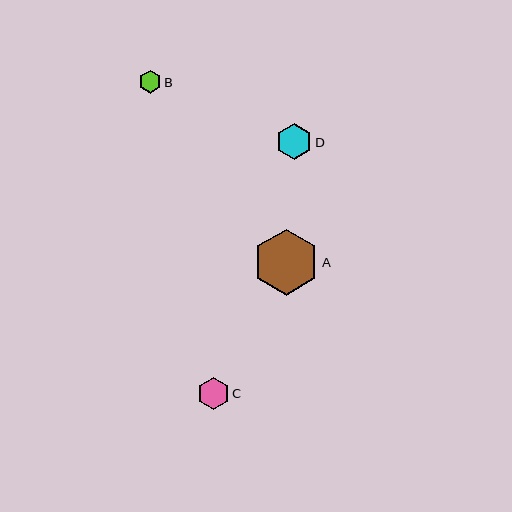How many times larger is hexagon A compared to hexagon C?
Hexagon A is approximately 2.0 times the size of hexagon C.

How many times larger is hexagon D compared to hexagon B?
Hexagon D is approximately 1.6 times the size of hexagon B.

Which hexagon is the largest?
Hexagon A is the largest with a size of approximately 66 pixels.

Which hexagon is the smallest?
Hexagon B is the smallest with a size of approximately 23 pixels.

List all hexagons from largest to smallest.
From largest to smallest: A, D, C, B.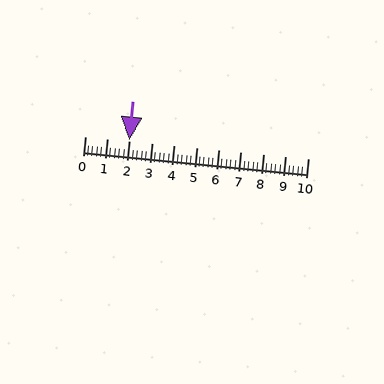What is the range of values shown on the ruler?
The ruler shows values from 0 to 10.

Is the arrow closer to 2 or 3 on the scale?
The arrow is closer to 2.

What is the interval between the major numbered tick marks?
The major tick marks are spaced 1 units apart.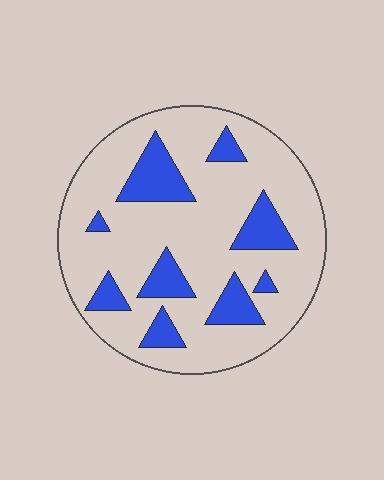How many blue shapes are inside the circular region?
9.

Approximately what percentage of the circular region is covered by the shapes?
Approximately 20%.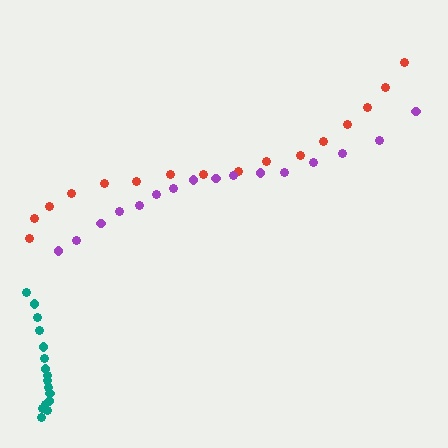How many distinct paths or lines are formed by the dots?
There are 3 distinct paths.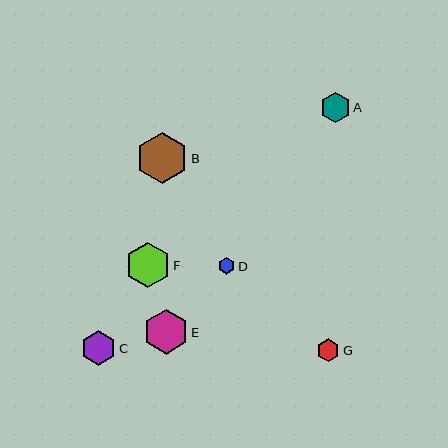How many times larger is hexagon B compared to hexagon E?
Hexagon B is approximately 1.2 times the size of hexagon E.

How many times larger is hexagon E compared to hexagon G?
Hexagon E is approximately 1.9 times the size of hexagon G.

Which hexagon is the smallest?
Hexagon D is the smallest with a size of approximately 17 pixels.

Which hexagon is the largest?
Hexagon B is the largest with a size of approximately 51 pixels.